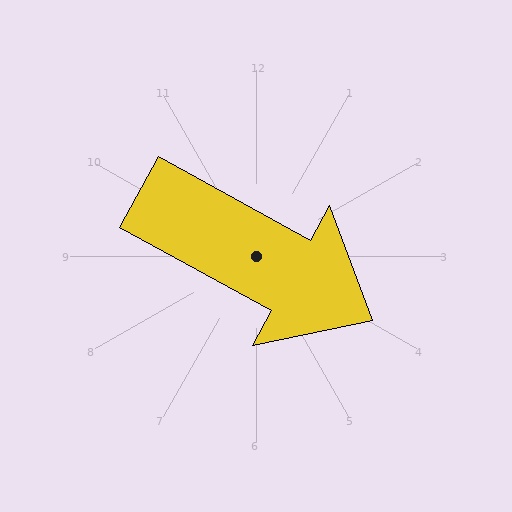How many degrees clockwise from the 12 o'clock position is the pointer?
Approximately 119 degrees.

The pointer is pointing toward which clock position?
Roughly 4 o'clock.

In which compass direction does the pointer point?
Southeast.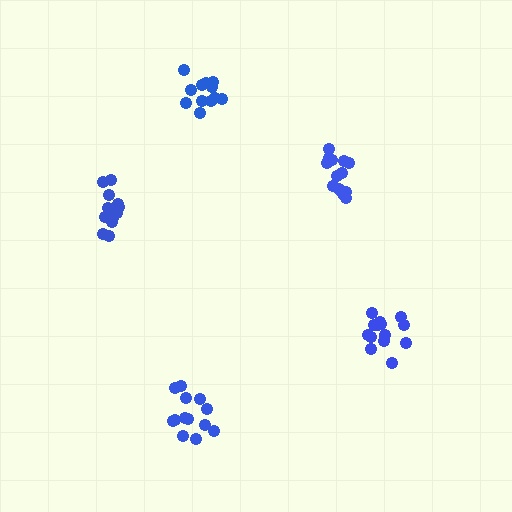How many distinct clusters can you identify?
There are 5 distinct clusters.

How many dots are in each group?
Group 1: 14 dots, Group 2: 14 dots, Group 3: 13 dots, Group 4: 13 dots, Group 5: 12 dots (66 total).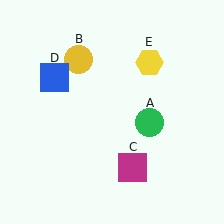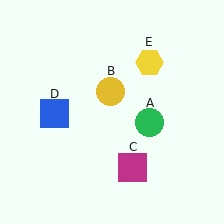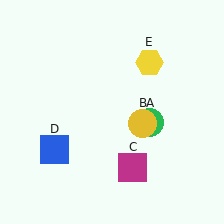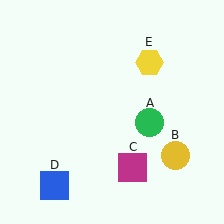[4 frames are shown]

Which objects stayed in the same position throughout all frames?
Green circle (object A) and magenta square (object C) and yellow hexagon (object E) remained stationary.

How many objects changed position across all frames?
2 objects changed position: yellow circle (object B), blue square (object D).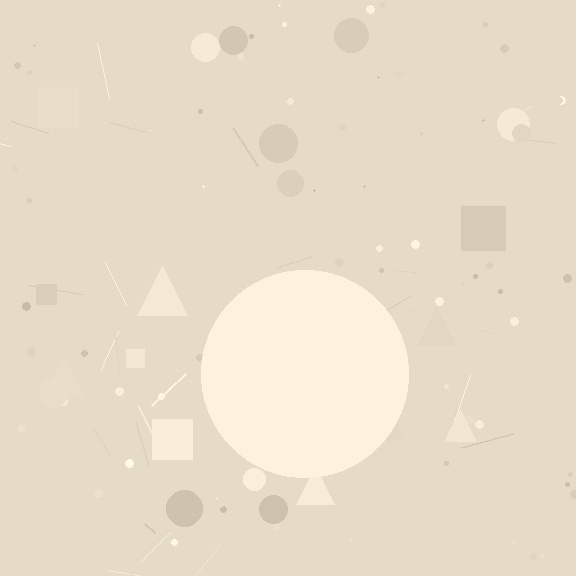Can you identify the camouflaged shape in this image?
The camouflaged shape is a circle.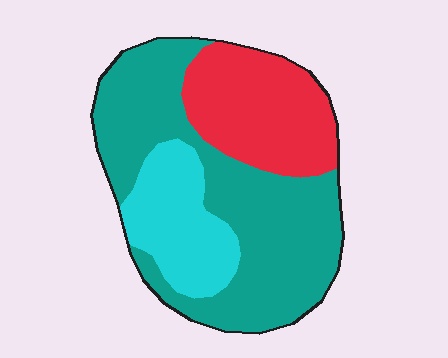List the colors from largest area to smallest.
From largest to smallest: teal, red, cyan.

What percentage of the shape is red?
Red takes up about one quarter (1/4) of the shape.